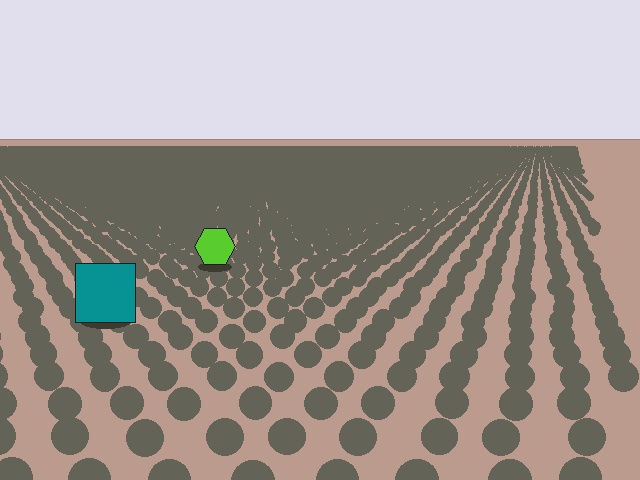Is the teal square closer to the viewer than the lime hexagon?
Yes. The teal square is closer — you can tell from the texture gradient: the ground texture is coarser near it.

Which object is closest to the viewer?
The teal square is closest. The texture marks near it are larger and more spread out.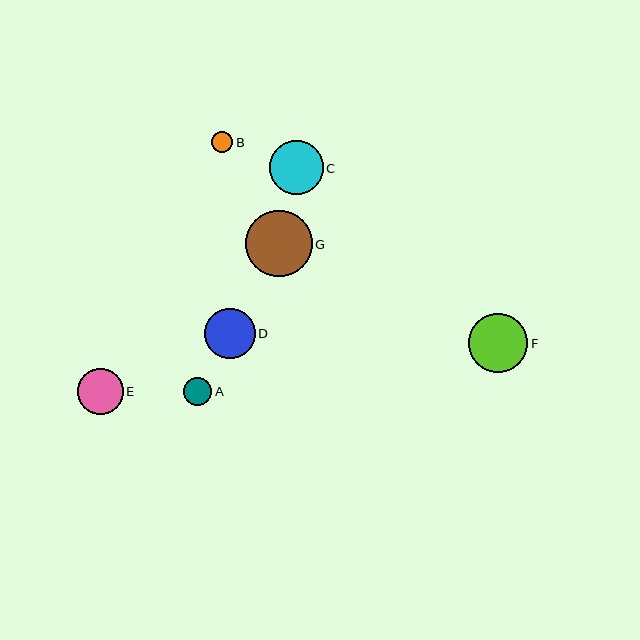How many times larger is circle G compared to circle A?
Circle G is approximately 2.4 times the size of circle A.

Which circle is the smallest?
Circle B is the smallest with a size of approximately 21 pixels.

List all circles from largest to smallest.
From largest to smallest: G, F, C, D, E, A, B.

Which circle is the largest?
Circle G is the largest with a size of approximately 67 pixels.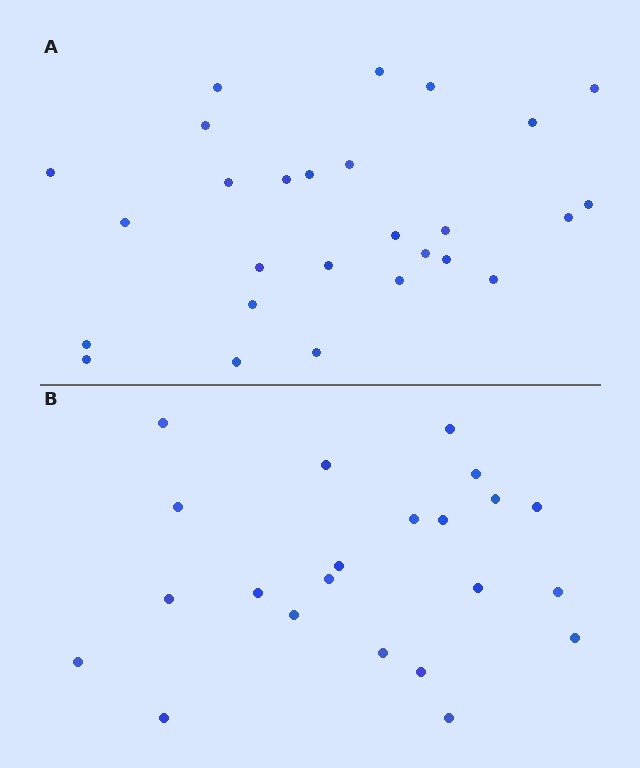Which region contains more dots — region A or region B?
Region A (the top region) has more dots.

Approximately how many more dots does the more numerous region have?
Region A has about 5 more dots than region B.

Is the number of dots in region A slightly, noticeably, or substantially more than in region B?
Region A has only slightly more — the two regions are fairly close. The ratio is roughly 1.2 to 1.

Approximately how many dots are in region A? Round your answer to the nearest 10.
About 30 dots. (The exact count is 27, which rounds to 30.)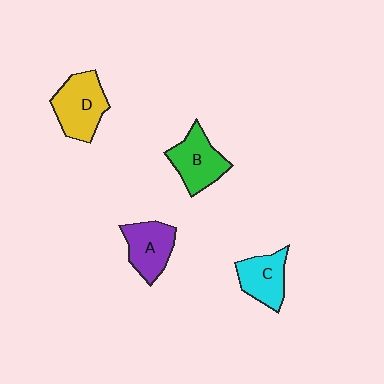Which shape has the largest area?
Shape D (yellow).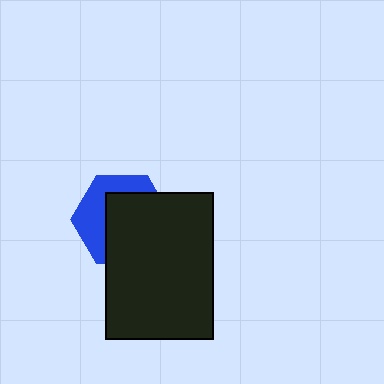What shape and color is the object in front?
The object in front is a black rectangle.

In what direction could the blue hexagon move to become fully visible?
The blue hexagon could move toward the upper-left. That would shift it out from behind the black rectangle entirely.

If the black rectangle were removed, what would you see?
You would see the complete blue hexagon.